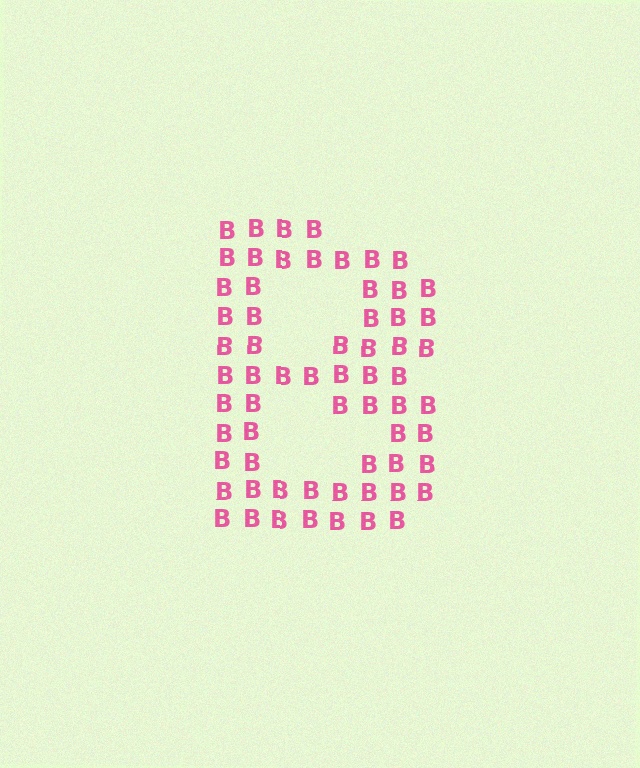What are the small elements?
The small elements are letter B's.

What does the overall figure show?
The overall figure shows the letter B.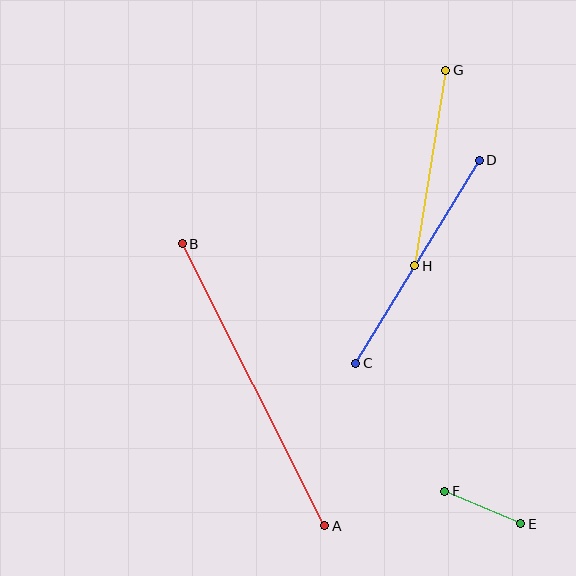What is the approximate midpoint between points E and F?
The midpoint is at approximately (483, 508) pixels.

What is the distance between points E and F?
The distance is approximately 83 pixels.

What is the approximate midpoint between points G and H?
The midpoint is at approximately (430, 168) pixels.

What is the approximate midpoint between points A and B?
The midpoint is at approximately (253, 385) pixels.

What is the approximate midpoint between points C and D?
The midpoint is at approximately (418, 262) pixels.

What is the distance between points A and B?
The distance is approximately 316 pixels.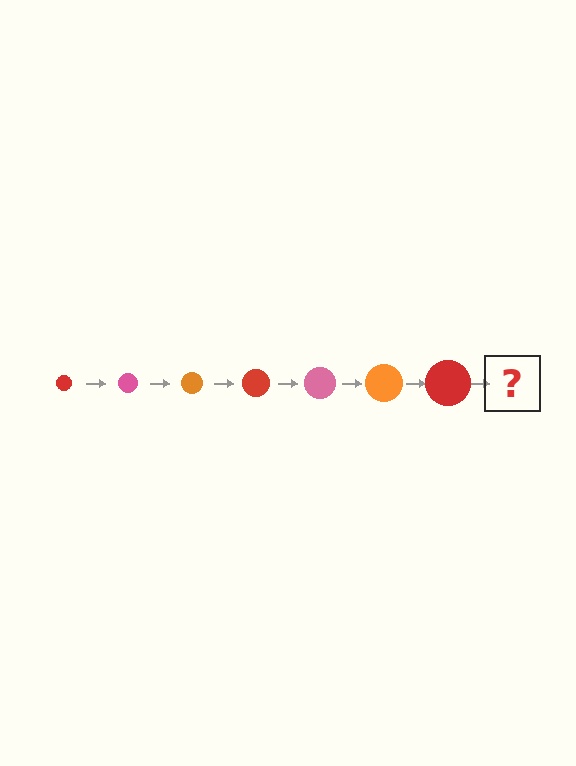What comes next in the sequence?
The next element should be a pink circle, larger than the previous one.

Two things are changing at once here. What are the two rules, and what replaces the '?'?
The two rules are that the circle grows larger each step and the color cycles through red, pink, and orange. The '?' should be a pink circle, larger than the previous one.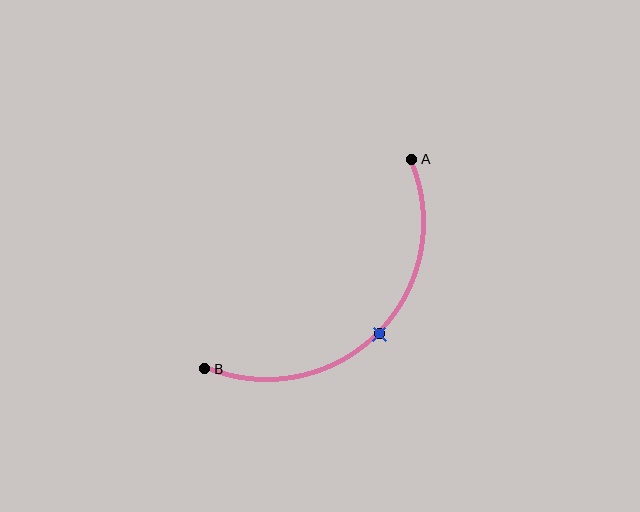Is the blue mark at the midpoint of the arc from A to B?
Yes. The blue mark lies on the arc at equal arc-length from both A and B — it is the arc midpoint.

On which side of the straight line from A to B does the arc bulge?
The arc bulges below and to the right of the straight line connecting A and B.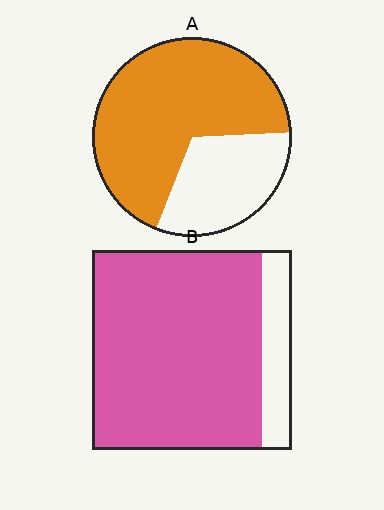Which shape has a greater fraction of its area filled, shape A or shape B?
Shape B.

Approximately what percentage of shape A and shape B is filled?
A is approximately 70% and B is approximately 85%.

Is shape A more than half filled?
Yes.